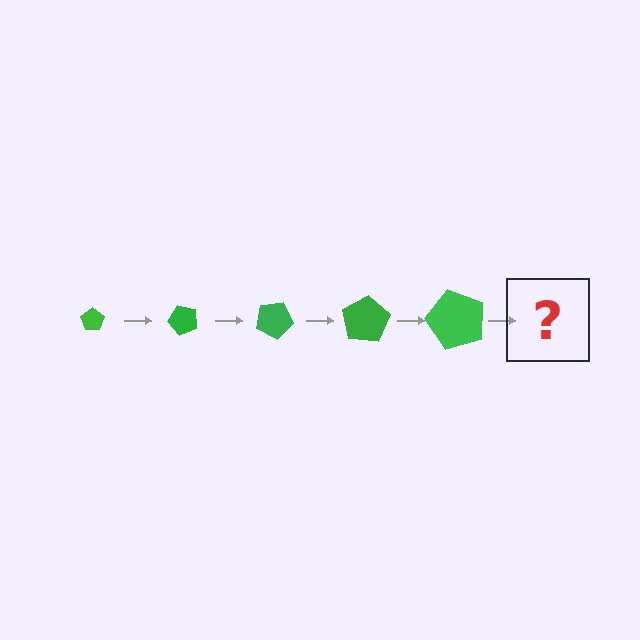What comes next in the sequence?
The next element should be a pentagon, larger than the previous one and rotated 250 degrees from the start.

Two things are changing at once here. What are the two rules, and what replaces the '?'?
The two rules are that the pentagon grows larger each step and it rotates 50 degrees each step. The '?' should be a pentagon, larger than the previous one and rotated 250 degrees from the start.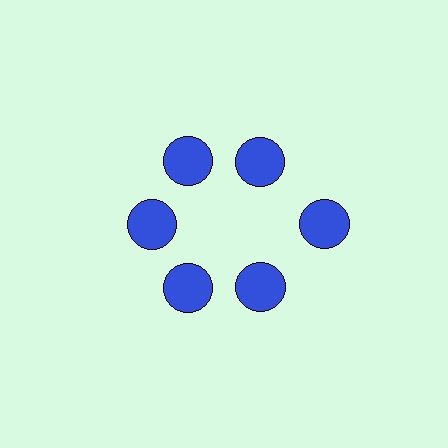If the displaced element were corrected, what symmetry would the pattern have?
It would have 6-fold rotational symmetry — the pattern would map onto itself every 60 degrees.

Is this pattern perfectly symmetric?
No. The 6 blue circles are arranged in a ring, but one element near the 3 o'clock position is pushed outward from the center, breaking the 6-fold rotational symmetry.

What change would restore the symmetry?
The symmetry would be restored by moving it inward, back onto the ring so that all 6 circles sit at equal angles and equal distance from the center.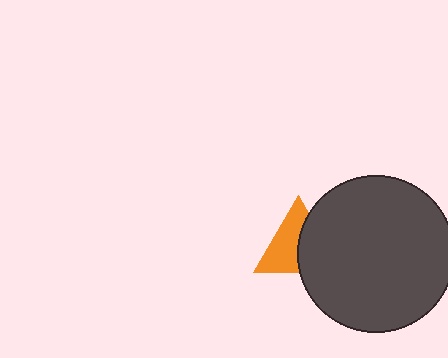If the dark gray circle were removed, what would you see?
You would see the complete orange triangle.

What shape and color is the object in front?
The object in front is a dark gray circle.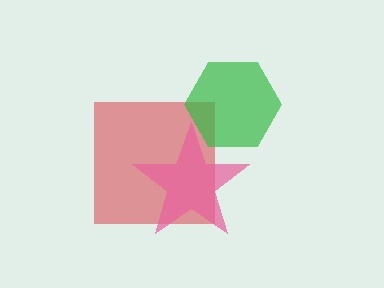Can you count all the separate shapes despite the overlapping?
Yes, there are 3 separate shapes.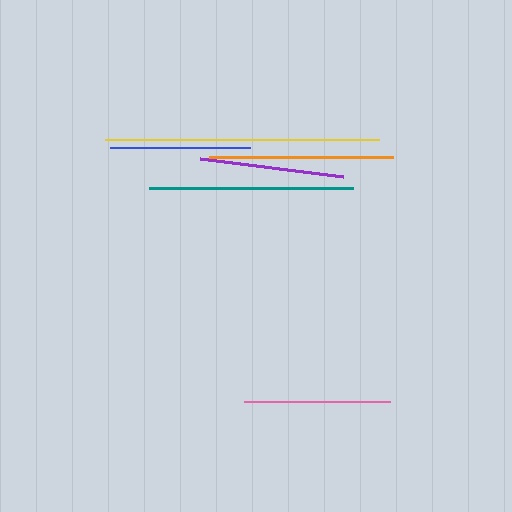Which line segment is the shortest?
The blue line is the shortest at approximately 140 pixels.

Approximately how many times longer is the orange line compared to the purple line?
The orange line is approximately 1.3 times the length of the purple line.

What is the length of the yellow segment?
The yellow segment is approximately 274 pixels long.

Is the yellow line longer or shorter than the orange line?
The yellow line is longer than the orange line.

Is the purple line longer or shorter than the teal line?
The teal line is longer than the purple line.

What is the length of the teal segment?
The teal segment is approximately 204 pixels long.